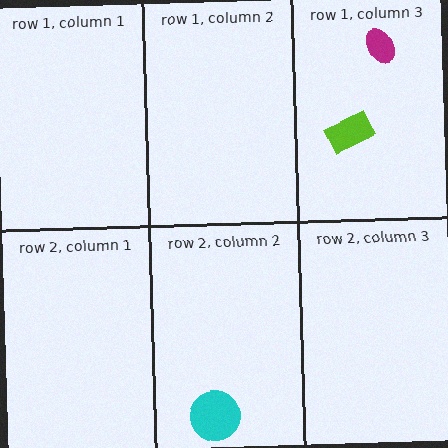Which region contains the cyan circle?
The row 2, column 2 region.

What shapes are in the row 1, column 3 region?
The lime rectangle, the magenta ellipse.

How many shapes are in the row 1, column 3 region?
2.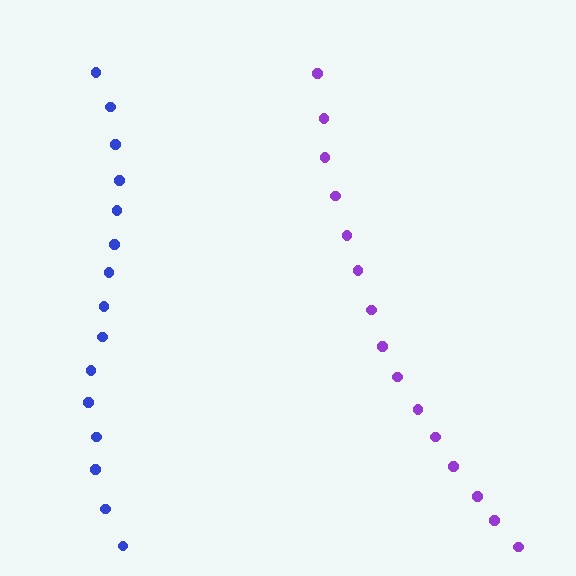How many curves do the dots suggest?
There are 2 distinct paths.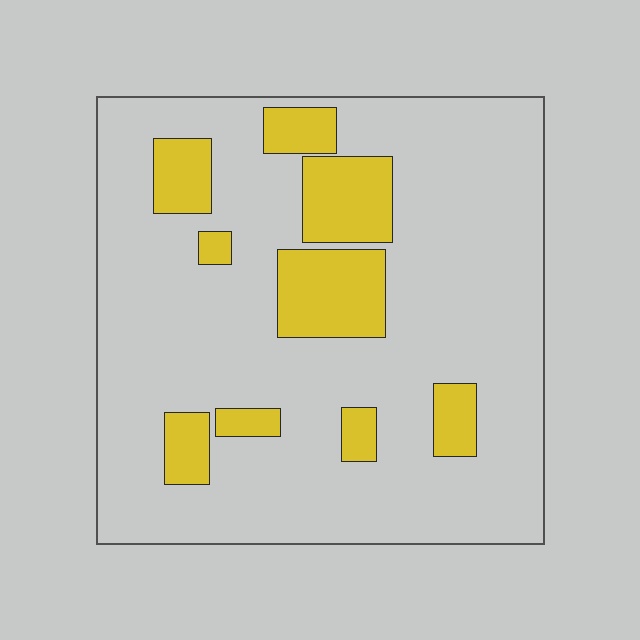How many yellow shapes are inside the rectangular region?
9.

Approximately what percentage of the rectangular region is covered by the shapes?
Approximately 20%.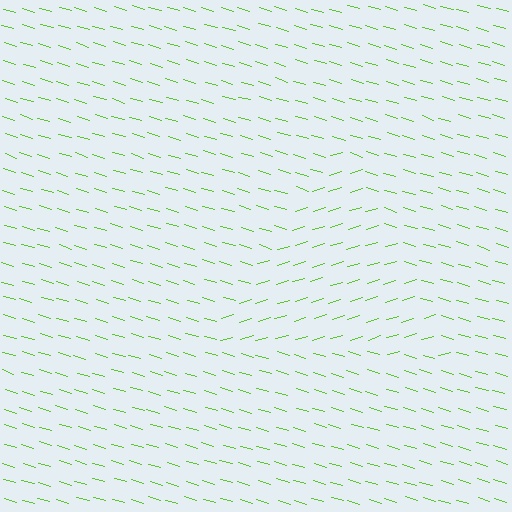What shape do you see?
I see a triangle.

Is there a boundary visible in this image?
Yes, there is a texture boundary formed by a change in line orientation.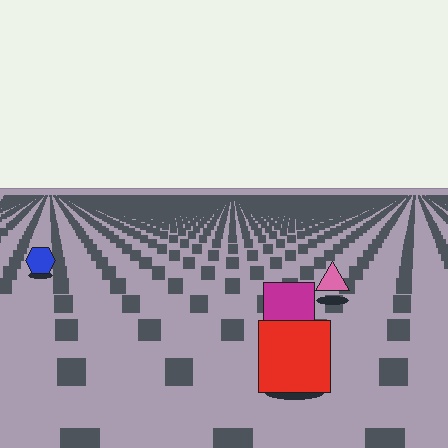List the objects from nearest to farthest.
From nearest to farthest: the red square, the magenta square, the pink triangle, the blue hexagon.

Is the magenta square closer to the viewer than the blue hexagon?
Yes. The magenta square is closer — you can tell from the texture gradient: the ground texture is coarser near it.